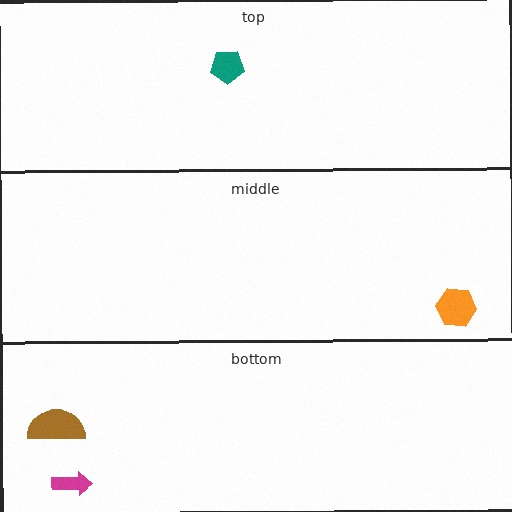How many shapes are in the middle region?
1.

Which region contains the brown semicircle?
The bottom region.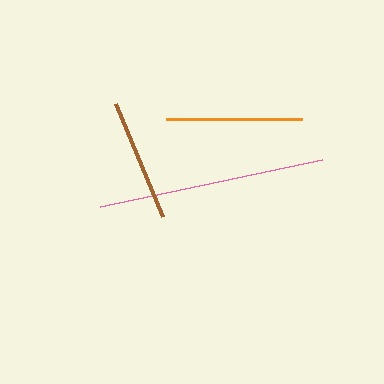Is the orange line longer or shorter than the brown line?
The orange line is longer than the brown line.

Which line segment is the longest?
The pink line is the longest at approximately 227 pixels.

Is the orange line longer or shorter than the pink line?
The pink line is longer than the orange line.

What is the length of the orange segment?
The orange segment is approximately 136 pixels long.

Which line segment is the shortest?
The brown line is the shortest at approximately 122 pixels.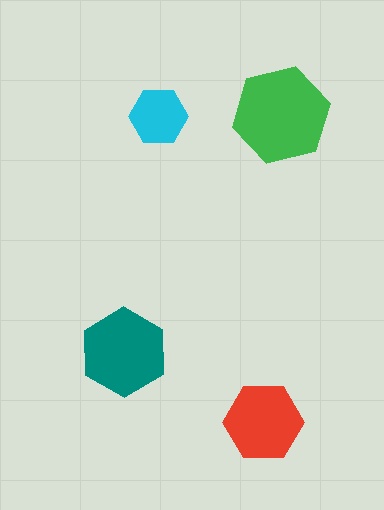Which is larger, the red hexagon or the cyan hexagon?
The red one.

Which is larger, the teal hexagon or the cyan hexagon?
The teal one.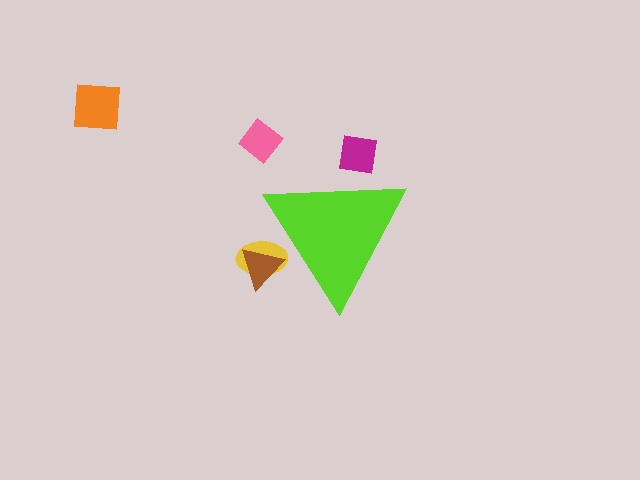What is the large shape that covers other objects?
A lime triangle.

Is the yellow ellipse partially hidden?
Yes, the yellow ellipse is partially hidden behind the lime triangle.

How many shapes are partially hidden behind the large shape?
3 shapes are partially hidden.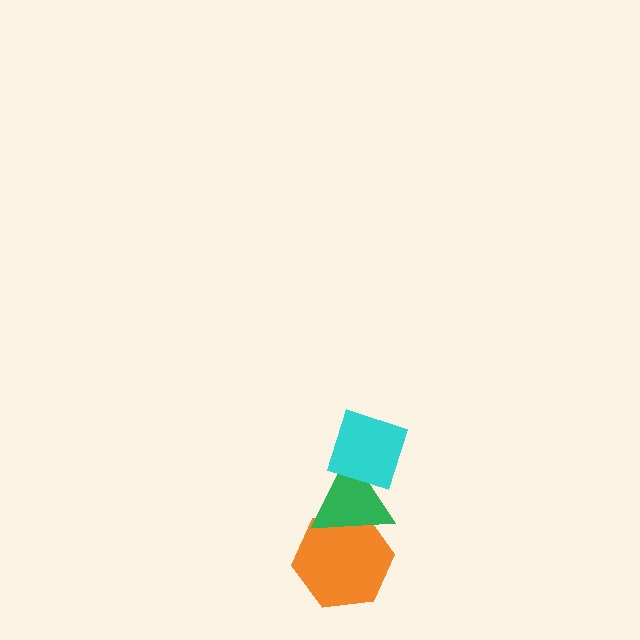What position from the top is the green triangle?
The green triangle is 2nd from the top.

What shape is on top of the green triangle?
The cyan diamond is on top of the green triangle.